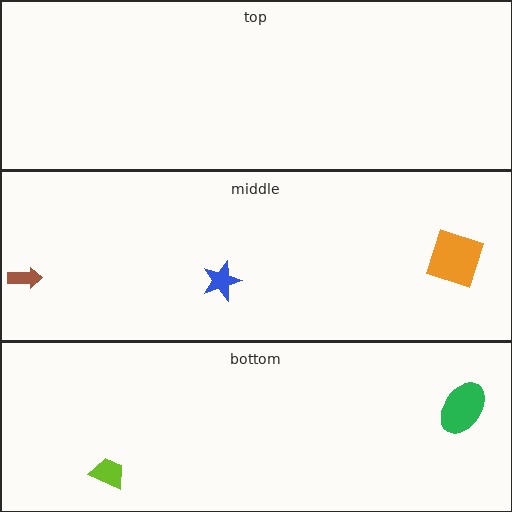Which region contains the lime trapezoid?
The bottom region.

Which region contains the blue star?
The middle region.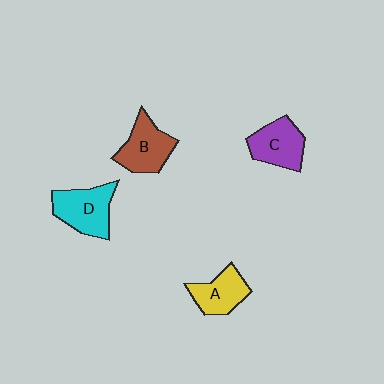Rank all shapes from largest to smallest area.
From largest to smallest: D (cyan), B (brown), C (purple), A (yellow).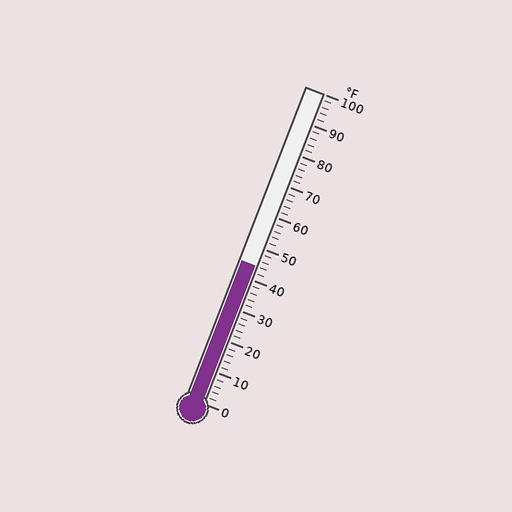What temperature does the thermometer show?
The thermometer shows approximately 44°F.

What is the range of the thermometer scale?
The thermometer scale ranges from 0°F to 100°F.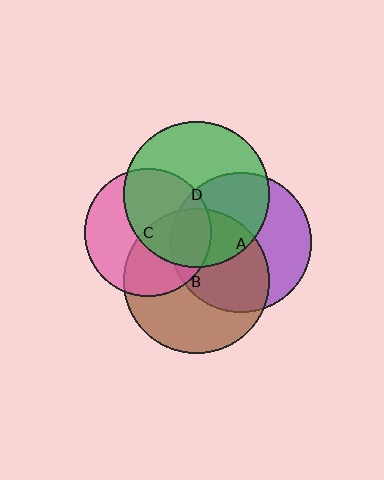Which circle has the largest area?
Circle D (green).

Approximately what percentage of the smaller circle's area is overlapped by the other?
Approximately 45%.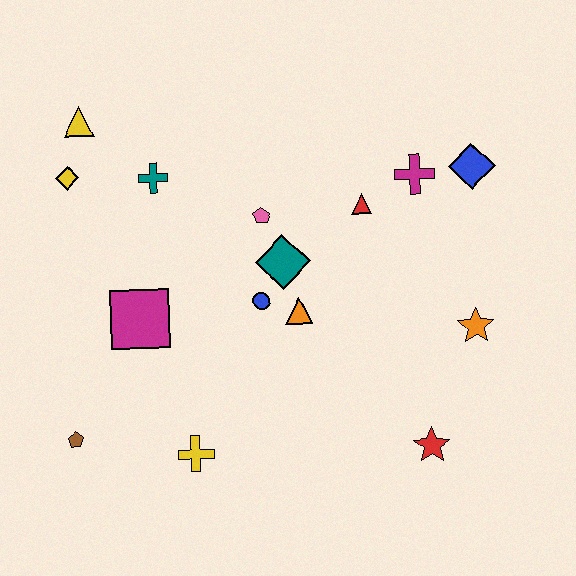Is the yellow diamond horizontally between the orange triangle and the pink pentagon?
No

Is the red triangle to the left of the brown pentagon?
No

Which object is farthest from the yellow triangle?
The red star is farthest from the yellow triangle.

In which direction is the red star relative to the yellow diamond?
The red star is to the right of the yellow diamond.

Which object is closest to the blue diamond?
The magenta cross is closest to the blue diamond.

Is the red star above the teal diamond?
No